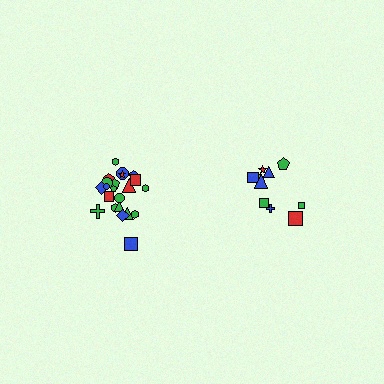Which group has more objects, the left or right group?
The left group.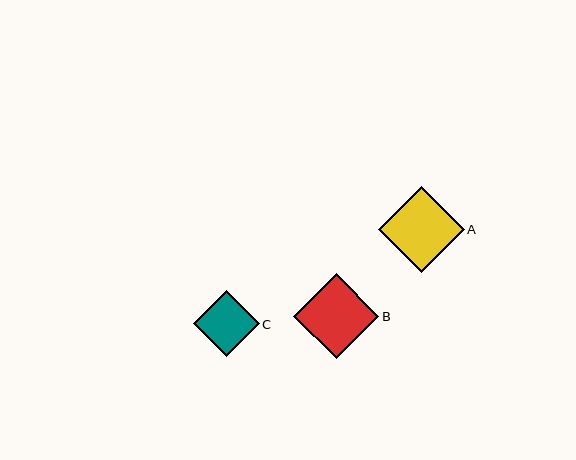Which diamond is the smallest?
Diamond C is the smallest with a size of approximately 66 pixels.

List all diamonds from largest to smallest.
From largest to smallest: A, B, C.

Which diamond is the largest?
Diamond A is the largest with a size of approximately 86 pixels.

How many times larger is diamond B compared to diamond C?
Diamond B is approximately 1.3 times the size of diamond C.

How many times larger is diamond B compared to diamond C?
Diamond B is approximately 1.3 times the size of diamond C.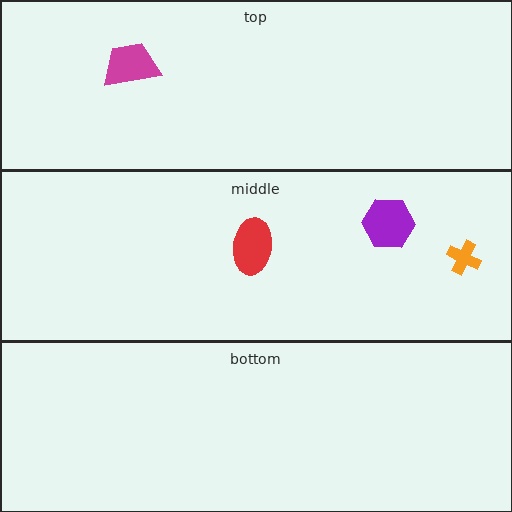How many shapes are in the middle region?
3.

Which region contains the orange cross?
The middle region.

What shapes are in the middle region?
The red ellipse, the purple hexagon, the orange cross.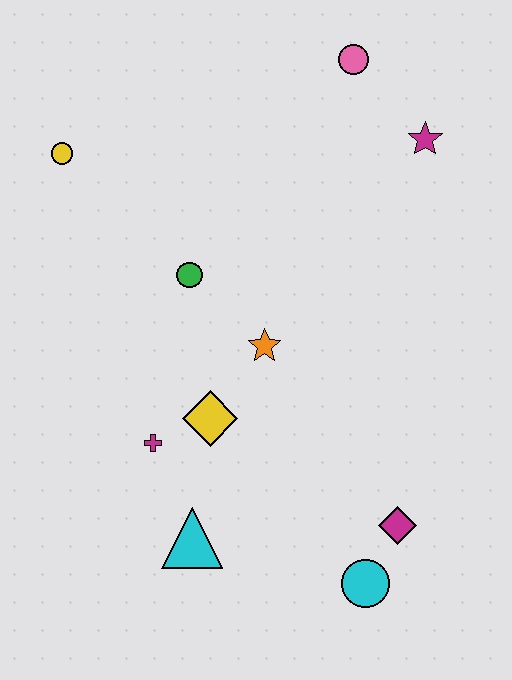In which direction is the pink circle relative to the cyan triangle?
The pink circle is above the cyan triangle.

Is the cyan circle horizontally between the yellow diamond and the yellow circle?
No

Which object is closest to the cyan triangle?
The magenta cross is closest to the cyan triangle.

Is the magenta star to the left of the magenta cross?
No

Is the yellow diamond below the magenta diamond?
No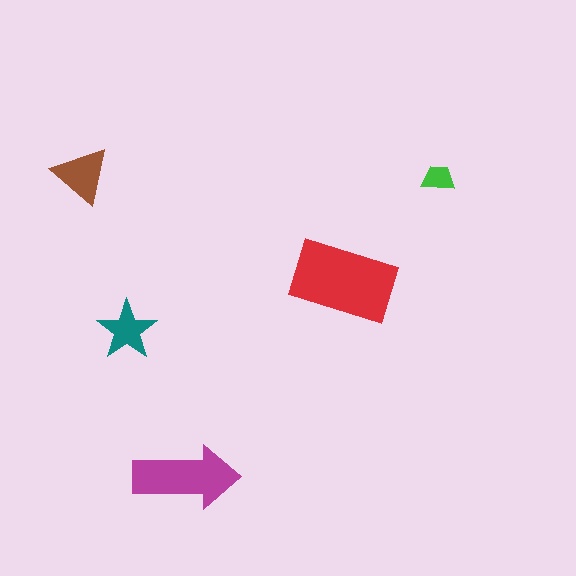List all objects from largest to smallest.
The red rectangle, the magenta arrow, the brown triangle, the teal star, the green trapezoid.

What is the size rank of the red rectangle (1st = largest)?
1st.